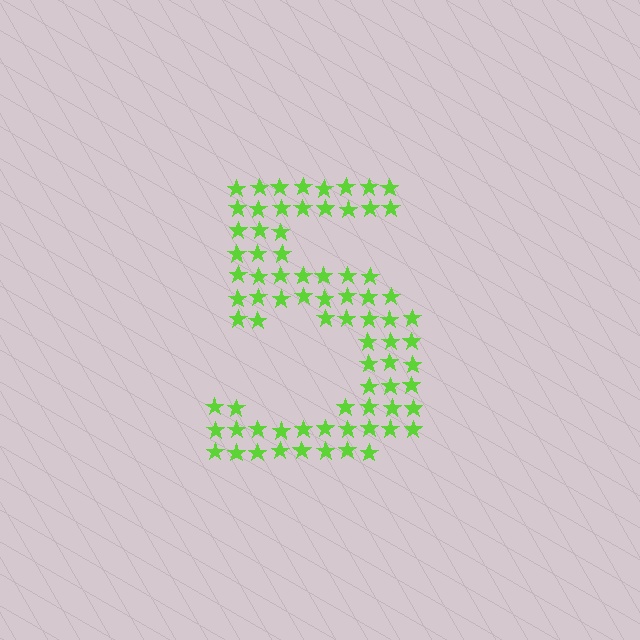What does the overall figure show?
The overall figure shows the digit 5.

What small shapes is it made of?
It is made of small stars.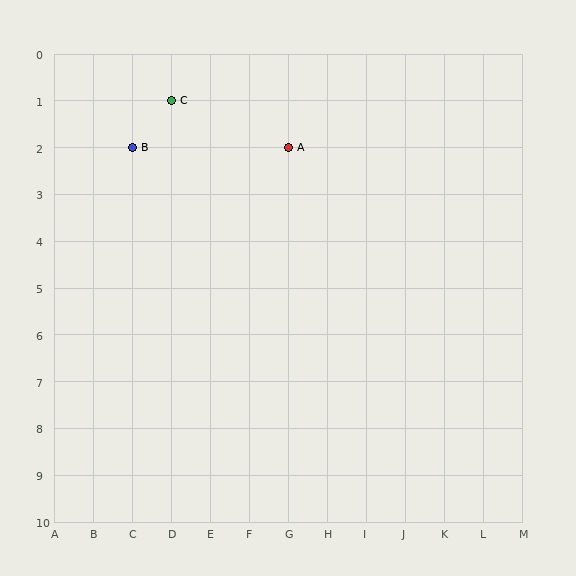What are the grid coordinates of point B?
Point B is at grid coordinates (C, 2).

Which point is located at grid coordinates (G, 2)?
Point A is at (G, 2).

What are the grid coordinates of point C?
Point C is at grid coordinates (D, 1).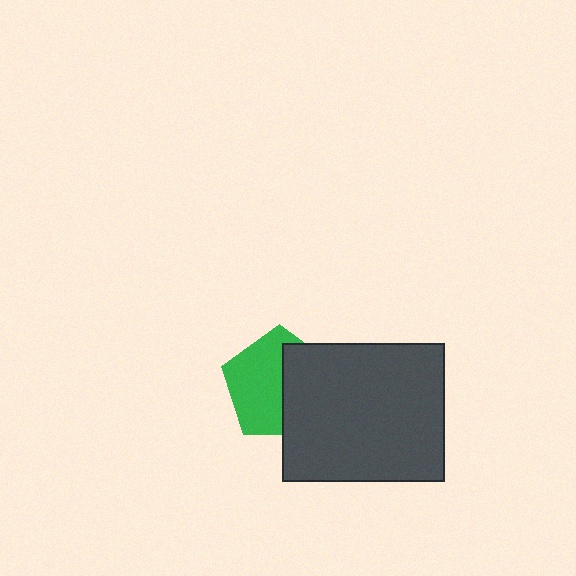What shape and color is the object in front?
The object in front is a dark gray rectangle.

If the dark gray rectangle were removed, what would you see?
You would see the complete green pentagon.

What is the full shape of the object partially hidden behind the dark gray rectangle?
The partially hidden object is a green pentagon.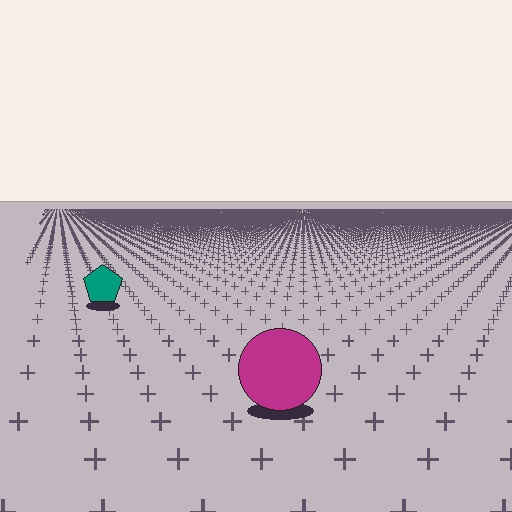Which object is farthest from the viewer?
The teal pentagon is farthest from the viewer. It appears smaller and the ground texture around it is denser.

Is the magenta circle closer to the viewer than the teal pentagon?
Yes. The magenta circle is closer — you can tell from the texture gradient: the ground texture is coarser near it.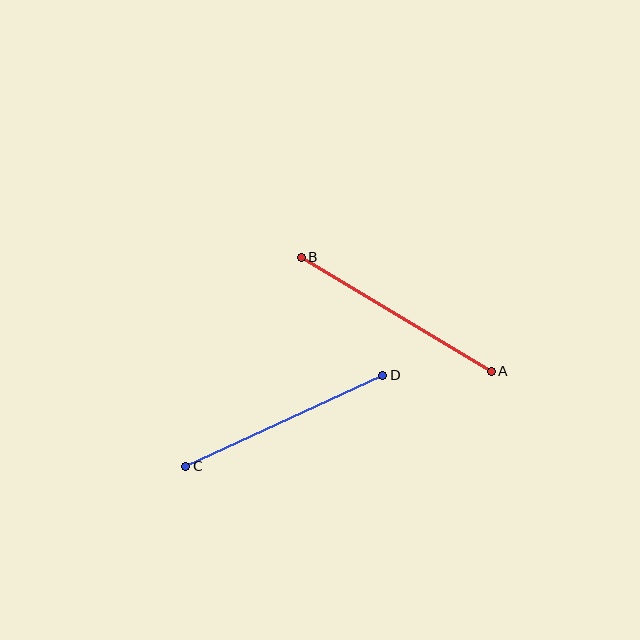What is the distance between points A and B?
The distance is approximately 222 pixels.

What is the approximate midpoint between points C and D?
The midpoint is at approximately (284, 421) pixels.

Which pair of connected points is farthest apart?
Points A and B are farthest apart.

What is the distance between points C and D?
The distance is approximately 217 pixels.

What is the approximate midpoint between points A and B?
The midpoint is at approximately (396, 314) pixels.